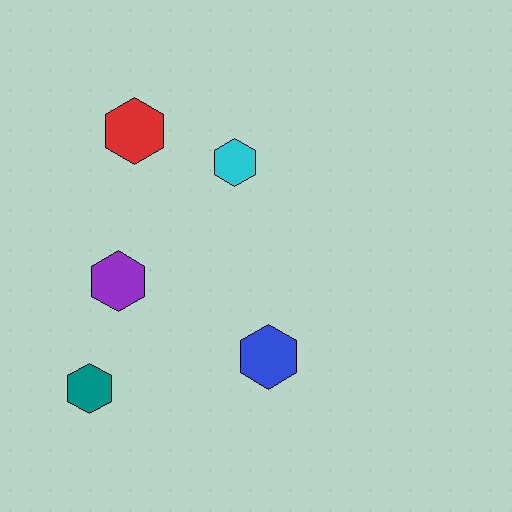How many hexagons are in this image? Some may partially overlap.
There are 5 hexagons.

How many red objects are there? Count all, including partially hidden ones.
There is 1 red object.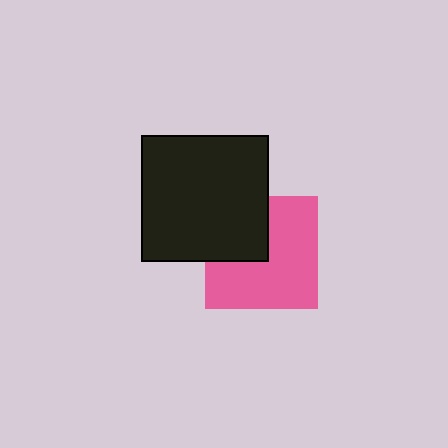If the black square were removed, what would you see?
You would see the complete pink square.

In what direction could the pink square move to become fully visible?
The pink square could move toward the lower-right. That would shift it out from behind the black square entirely.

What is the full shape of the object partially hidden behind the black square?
The partially hidden object is a pink square.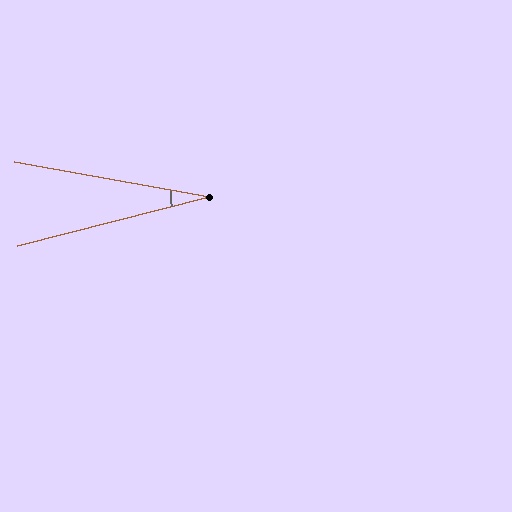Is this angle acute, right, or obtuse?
It is acute.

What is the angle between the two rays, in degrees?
Approximately 25 degrees.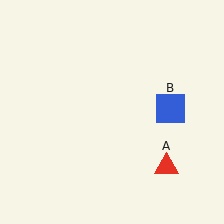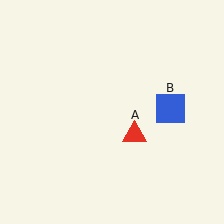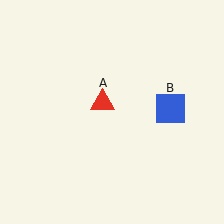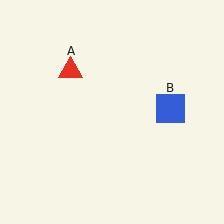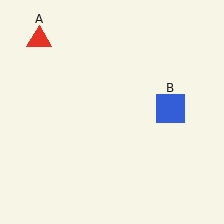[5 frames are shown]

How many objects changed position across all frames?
1 object changed position: red triangle (object A).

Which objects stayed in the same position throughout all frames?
Blue square (object B) remained stationary.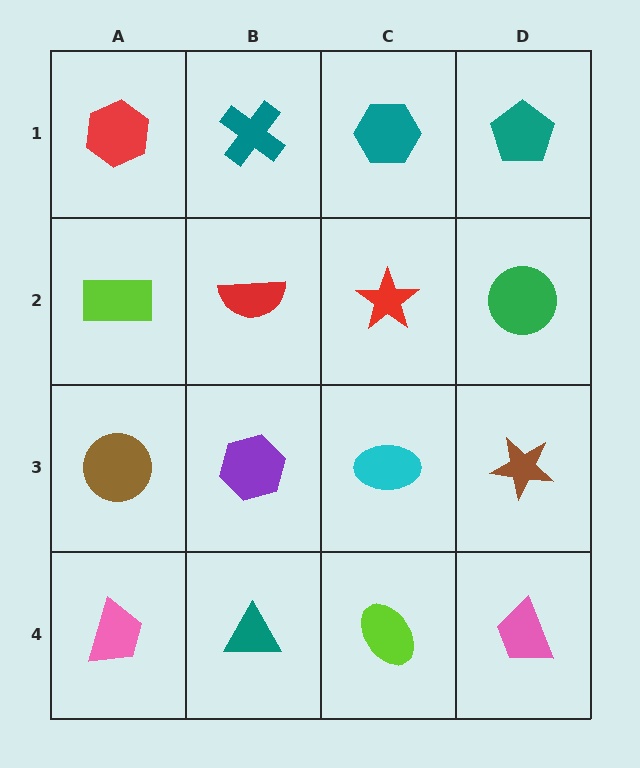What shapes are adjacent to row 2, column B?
A teal cross (row 1, column B), a purple hexagon (row 3, column B), a lime rectangle (row 2, column A), a red star (row 2, column C).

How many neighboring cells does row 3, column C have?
4.